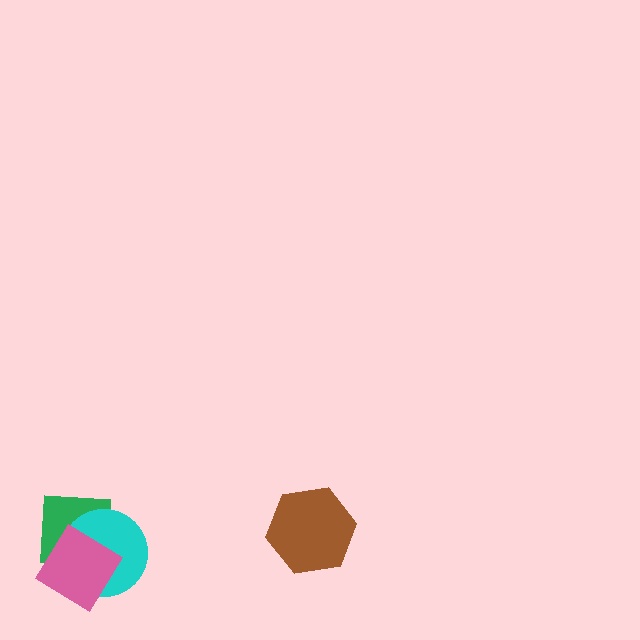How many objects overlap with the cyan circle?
2 objects overlap with the cyan circle.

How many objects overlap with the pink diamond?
2 objects overlap with the pink diamond.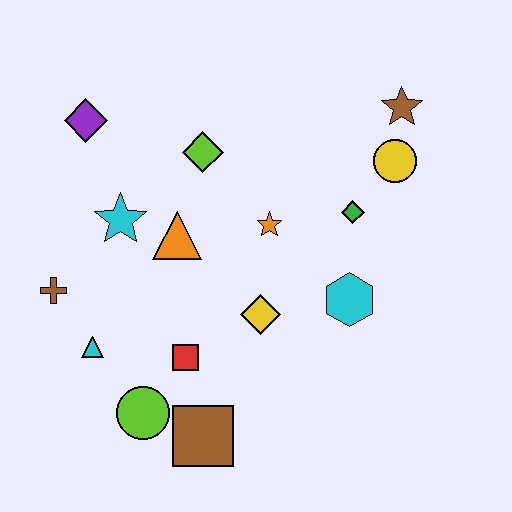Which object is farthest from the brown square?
The brown star is farthest from the brown square.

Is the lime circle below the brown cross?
Yes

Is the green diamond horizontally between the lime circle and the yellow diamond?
No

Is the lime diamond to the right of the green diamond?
No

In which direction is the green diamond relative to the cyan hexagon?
The green diamond is above the cyan hexagon.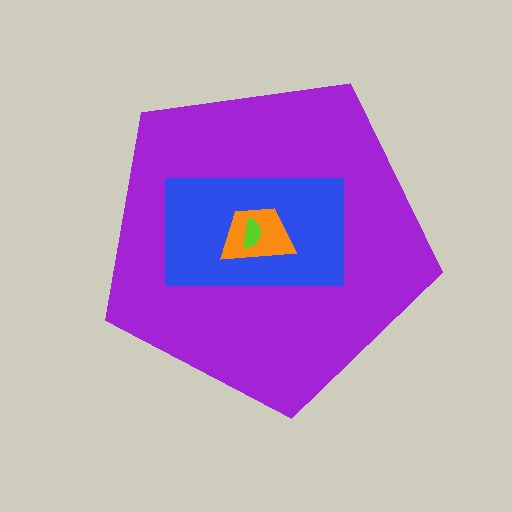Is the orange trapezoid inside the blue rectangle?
Yes.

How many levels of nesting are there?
4.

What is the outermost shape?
The purple pentagon.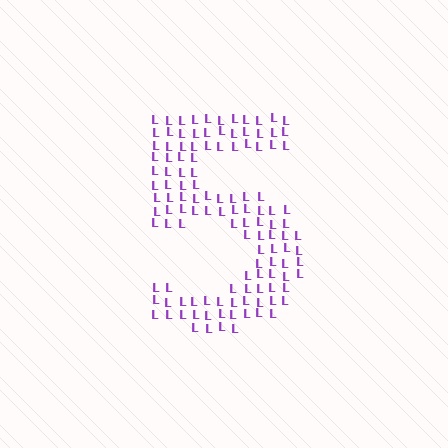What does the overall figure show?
The overall figure shows the digit 5.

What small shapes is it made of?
It is made of small letter L's.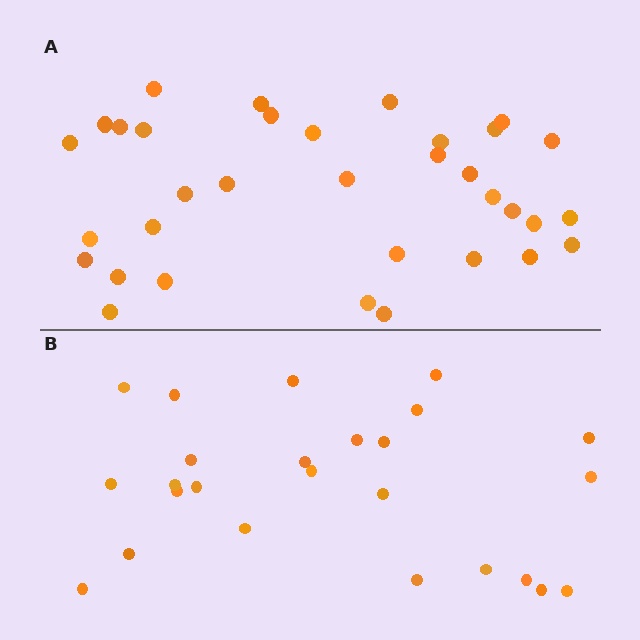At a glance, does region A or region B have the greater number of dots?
Region A (the top region) has more dots.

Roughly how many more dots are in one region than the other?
Region A has roughly 8 or so more dots than region B.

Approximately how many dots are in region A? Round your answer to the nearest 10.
About 30 dots. (The exact count is 34, which rounds to 30.)